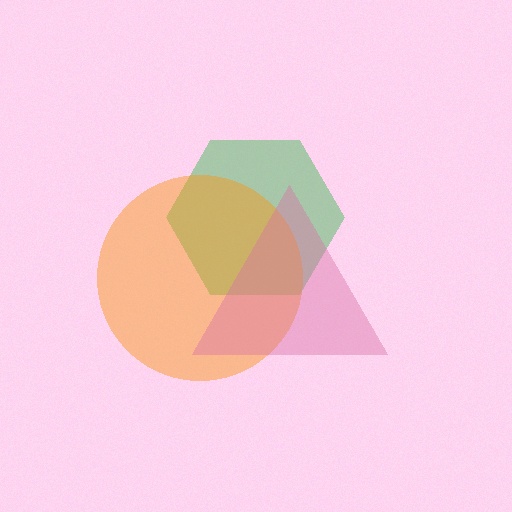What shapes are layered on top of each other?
The layered shapes are: a green hexagon, an orange circle, a pink triangle.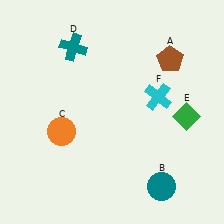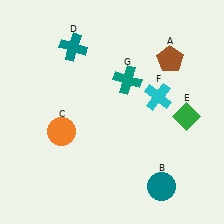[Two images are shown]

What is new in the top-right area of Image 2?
A teal cross (G) was added in the top-right area of Image 2.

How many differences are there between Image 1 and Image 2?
There is 1 difference between the two images.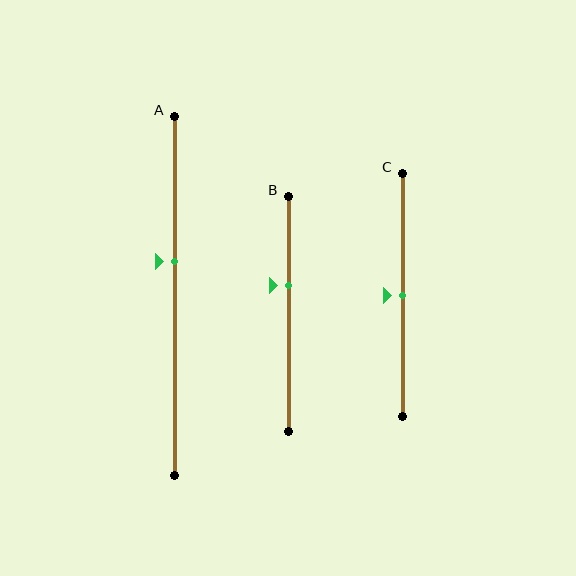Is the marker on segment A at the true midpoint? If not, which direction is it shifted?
No, the marker on segment A is shifted upward by about 10% of the segment length.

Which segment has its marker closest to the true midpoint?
Segment C has its marker closest to the true midpoint.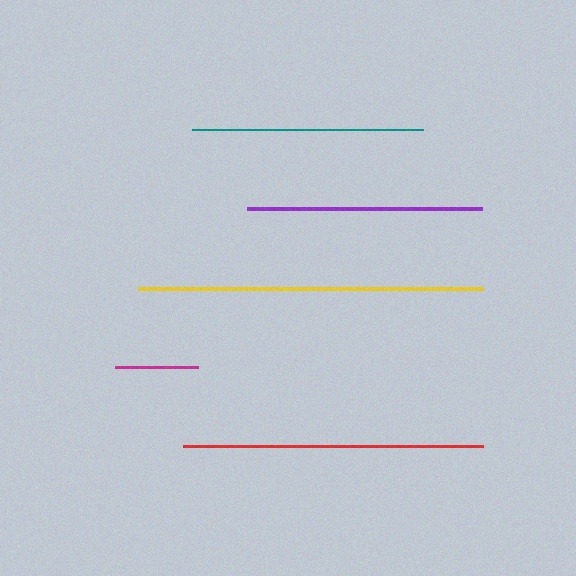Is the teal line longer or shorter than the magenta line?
The teal line is longer than the magenta line.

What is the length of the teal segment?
The teal segment is approximately 231 pixels long.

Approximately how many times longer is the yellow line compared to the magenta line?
The yellow line is approximately 4.2 times the length of the magenta line.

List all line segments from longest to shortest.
From longest to shortest: yellow, red, purple, teal, magenta.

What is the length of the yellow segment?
The yellow segment is approximately 346 pixels long.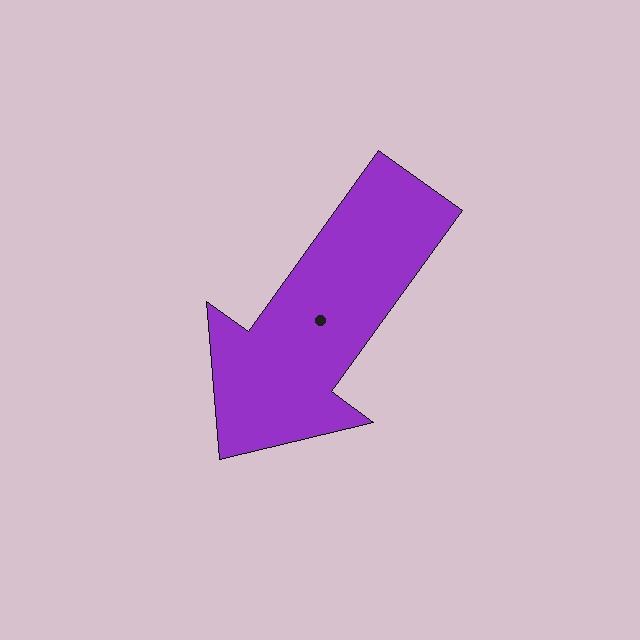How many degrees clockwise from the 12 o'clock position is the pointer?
Approximately 216 degrees.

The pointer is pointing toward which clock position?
Roughly 7 o'clock.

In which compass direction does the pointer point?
Southwest.